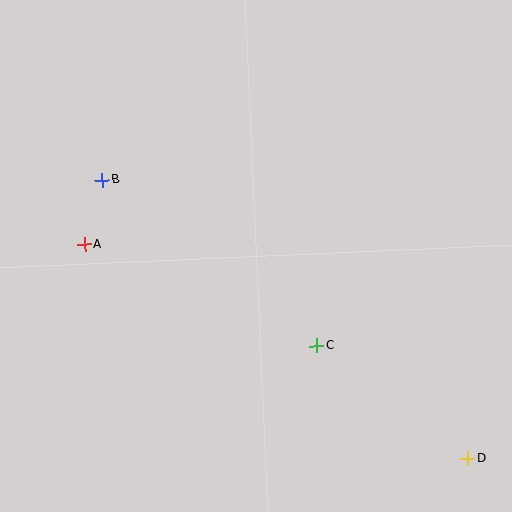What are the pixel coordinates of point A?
Point A is at (85, 245).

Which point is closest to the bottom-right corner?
Point D is closest to the bottom-right corner.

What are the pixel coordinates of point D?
Point D is at (468, 459).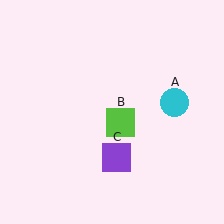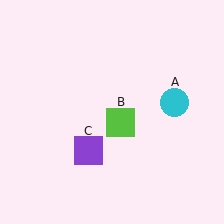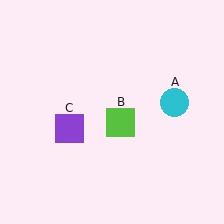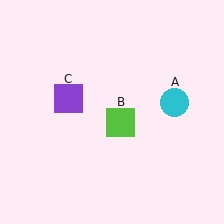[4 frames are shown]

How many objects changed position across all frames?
1 object changed position: purple square (object C).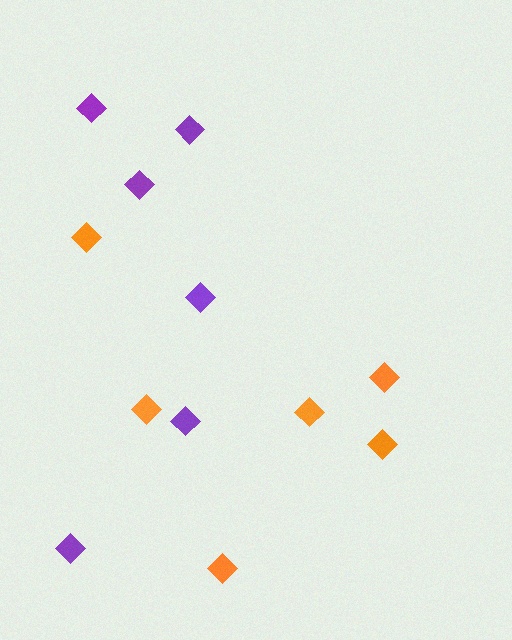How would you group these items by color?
There are 2 groups: one group of orange diamonds (6) and one group of purple diamonds (6).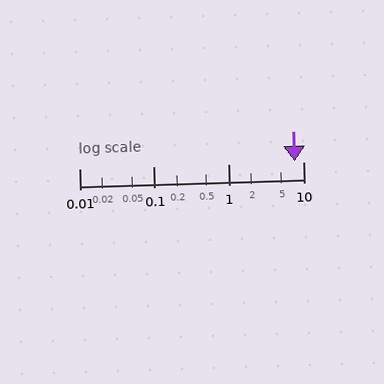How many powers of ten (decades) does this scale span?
The scale spans 3 decades, from 0.01 to 10.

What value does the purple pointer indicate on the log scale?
The pointer indicates approximately 7.7.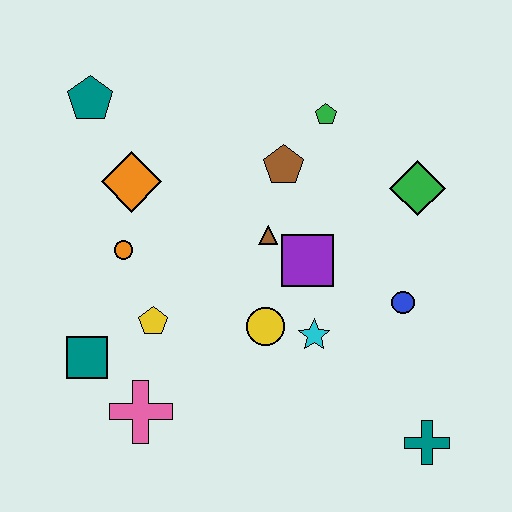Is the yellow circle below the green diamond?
Yes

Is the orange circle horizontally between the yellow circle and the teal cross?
No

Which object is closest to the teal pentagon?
The orange diamond is closest to the teal pentagon.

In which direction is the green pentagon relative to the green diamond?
The green pentagon is to the left of the green diamond.